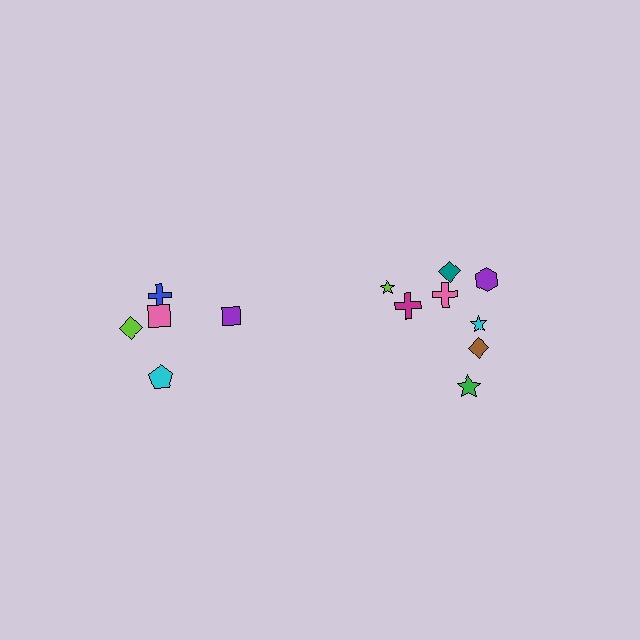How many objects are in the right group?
There are 8 objects.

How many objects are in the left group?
There are 5 objects.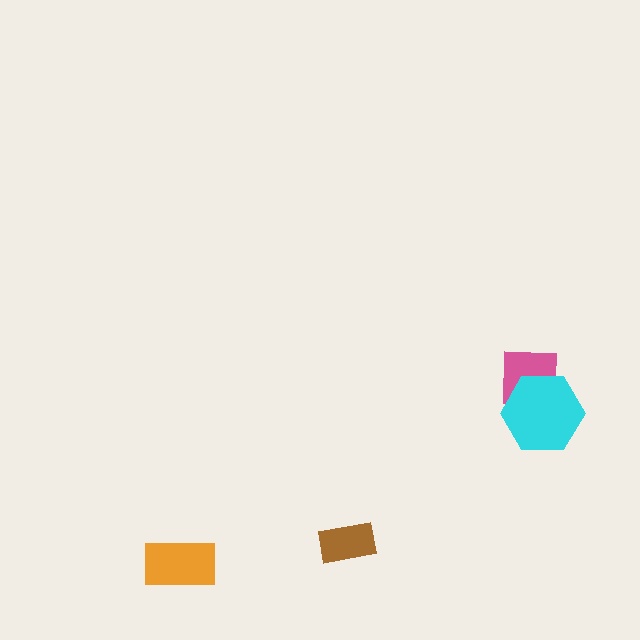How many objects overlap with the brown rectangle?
0 objects overlap with the brown rectangle.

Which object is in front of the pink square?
The cyan hexagon is in front of the pink square.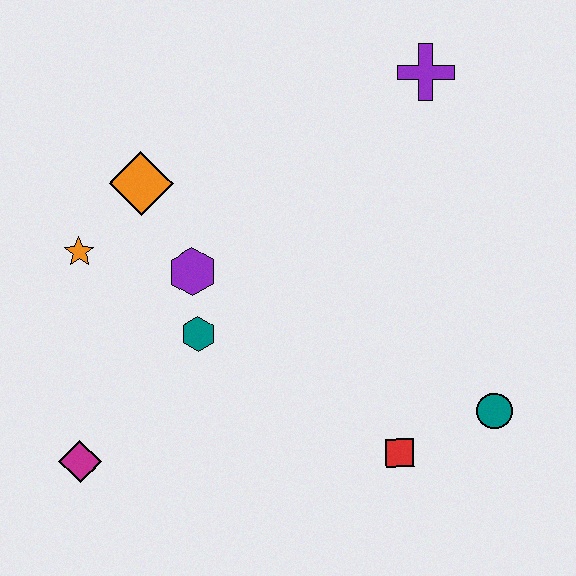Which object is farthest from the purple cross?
The magenta diamond is farthest from the purple cross.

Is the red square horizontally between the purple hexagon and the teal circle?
Yes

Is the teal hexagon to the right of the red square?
No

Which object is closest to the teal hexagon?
The purple hexagon is closest to the teal hexagon.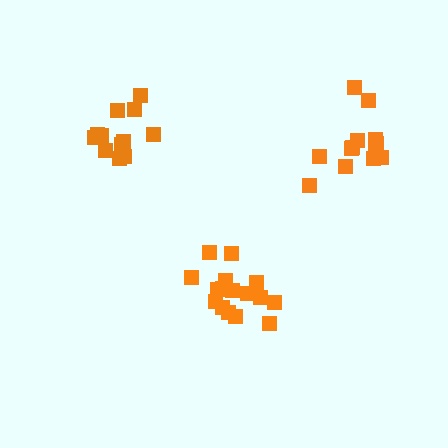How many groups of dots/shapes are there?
There are 3 groups.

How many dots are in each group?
Group 1: 12 dots, Group 2: 16 dots, Group 3: 13 dots (41 total).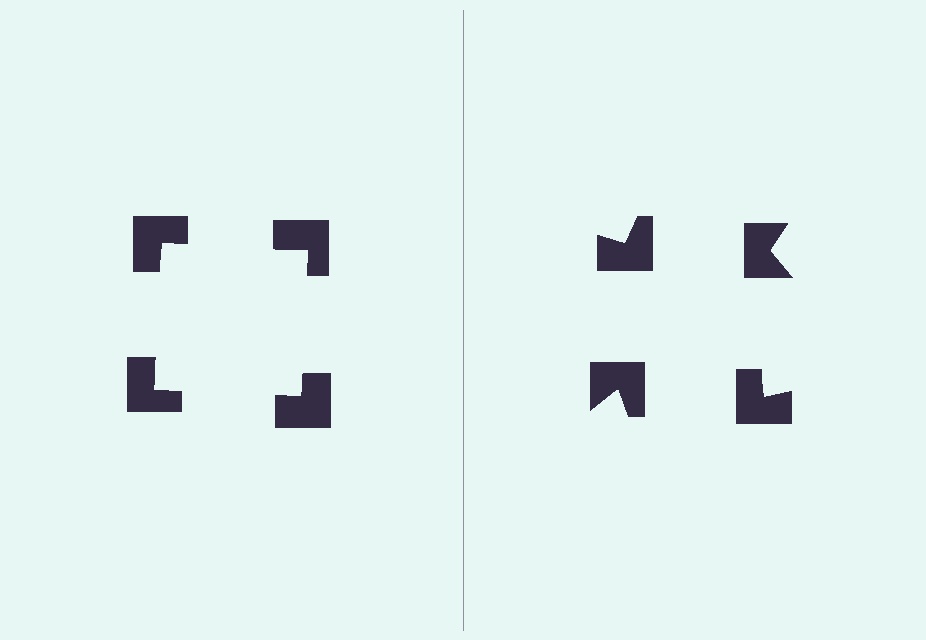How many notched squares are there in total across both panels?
8 — 4 on each side.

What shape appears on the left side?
An illusory square.